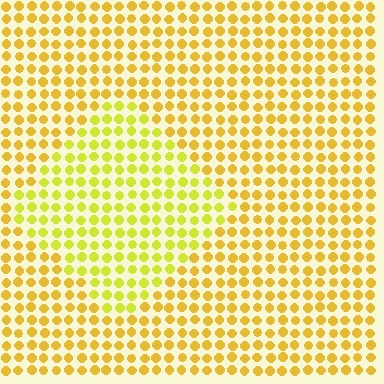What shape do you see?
I see a diamond.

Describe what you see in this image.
The image is filled with small yellow elements in a uniform arrangement. A diamond-shaped region is visible where the elements are tinted to a slightly different hue, forming a subtle color boundary.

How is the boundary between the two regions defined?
The boundary is defined purely by a slight shift in hue (about 22 degrees). Spacing, size, and orientation are identical on both sides.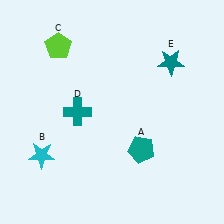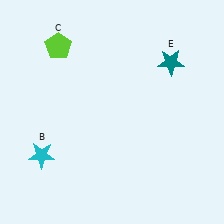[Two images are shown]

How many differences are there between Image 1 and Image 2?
There are 2 differences between the two images.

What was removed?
The teal pentagon (A), the teal cross (D) were removed in Image 2.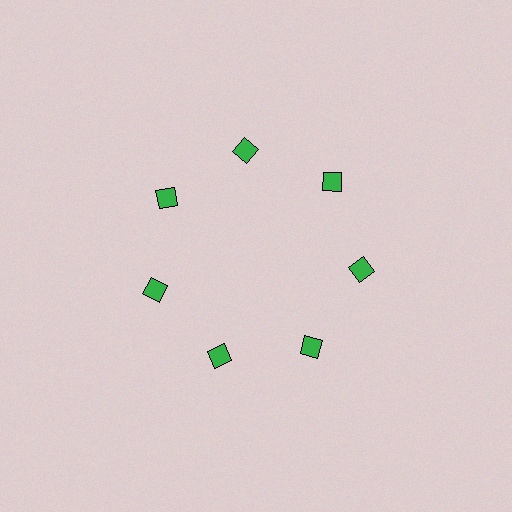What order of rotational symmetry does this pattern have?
This pattern has 7-fold rotational symmetry.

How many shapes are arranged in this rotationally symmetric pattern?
There are 7 shapes, arranged in 7 groups of 1.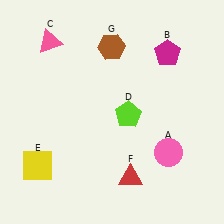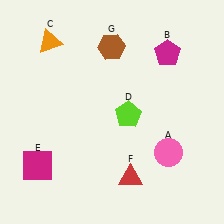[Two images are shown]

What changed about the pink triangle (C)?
In Image 1, C is pink. In Image 2, it changed to orange.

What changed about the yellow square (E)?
In Image 1, E is yellow. In Image 2, it changed to magenta.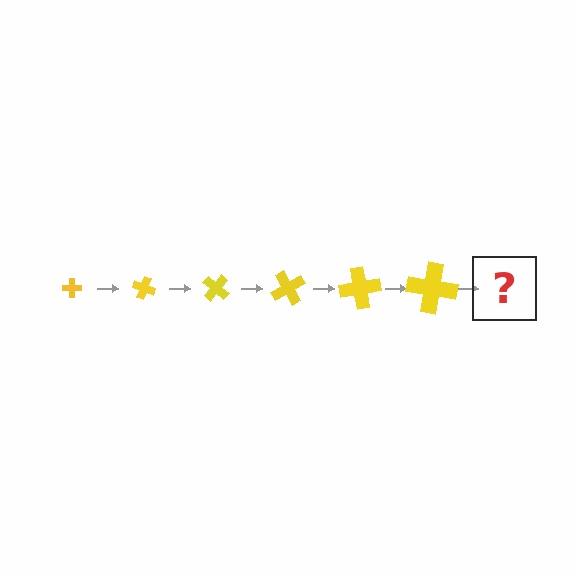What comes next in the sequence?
The next element should be a cross, larger than the previous one and rotated 120 degrees from the start.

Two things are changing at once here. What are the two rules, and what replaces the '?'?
The two rules are that the cross grows larger each step and it rotates 20 degrees each step. The '?' should be a cross, larger than the previous one and rotated 120 degrees from the start.